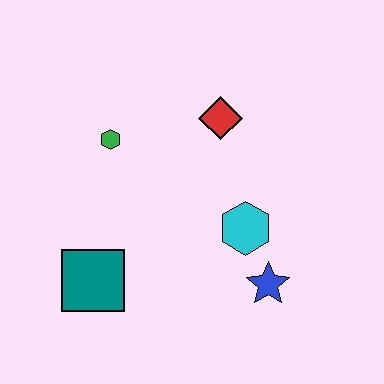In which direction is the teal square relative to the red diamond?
The teal square is below the red diamond.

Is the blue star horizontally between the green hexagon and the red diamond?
No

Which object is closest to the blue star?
The cyan hexagon is closest to the blue star.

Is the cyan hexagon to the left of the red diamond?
No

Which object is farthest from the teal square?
The red diamond is farthest from the teal square.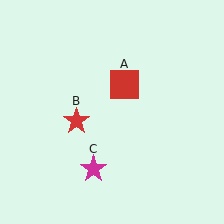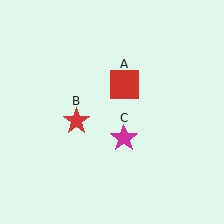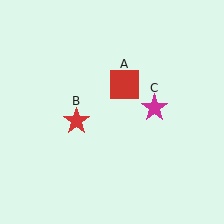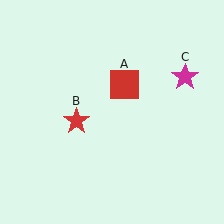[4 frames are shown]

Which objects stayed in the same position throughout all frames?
Red square (object A) and red star (object B) remained stationary.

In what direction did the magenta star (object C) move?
The magenta star (object C) moved up and to the right.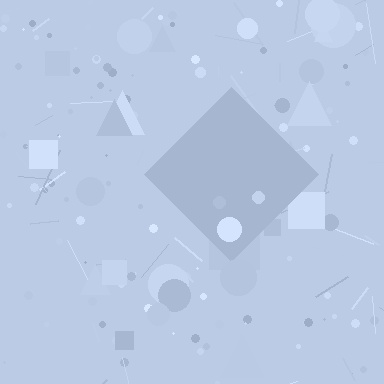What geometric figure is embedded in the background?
A diamond is embedded in the background.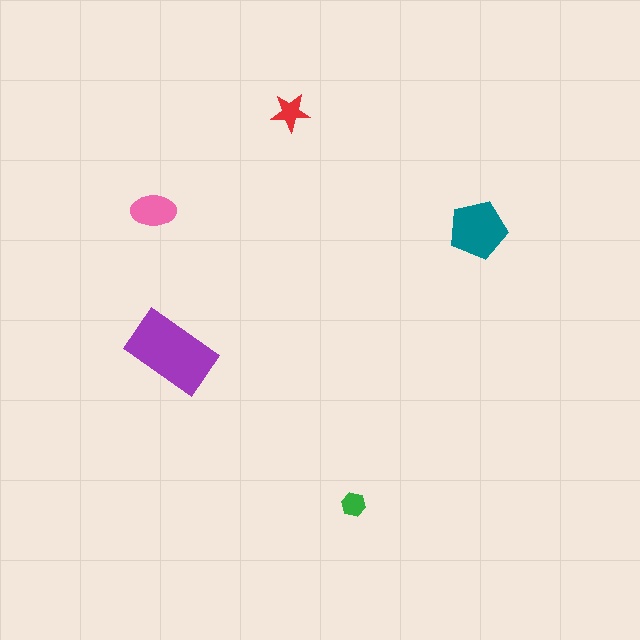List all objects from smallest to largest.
The green hexagon, the red star, the pink ellipse, the teal pentagon, the purple rectangle.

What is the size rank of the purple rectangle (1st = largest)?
1st.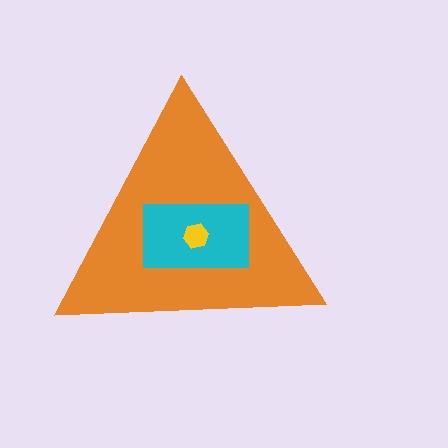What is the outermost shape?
The orange triangle.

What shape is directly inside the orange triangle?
The cyan rectangle.